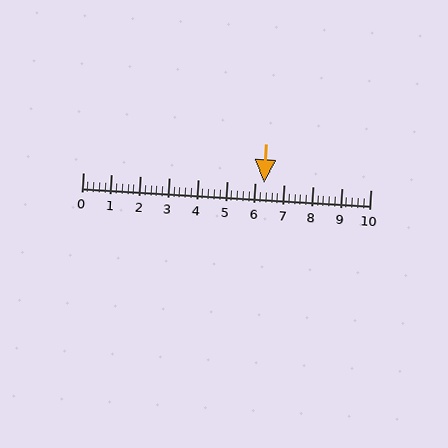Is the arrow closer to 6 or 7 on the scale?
The arrow is closer to 6.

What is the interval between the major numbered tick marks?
The major tick marks are spaced 1 units apart.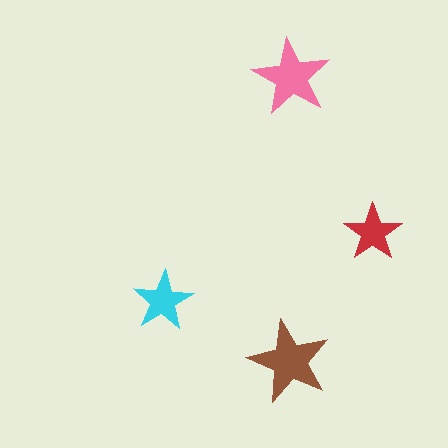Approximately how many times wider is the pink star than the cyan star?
About 1.5 times wider.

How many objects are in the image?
There are 4 objects in the image.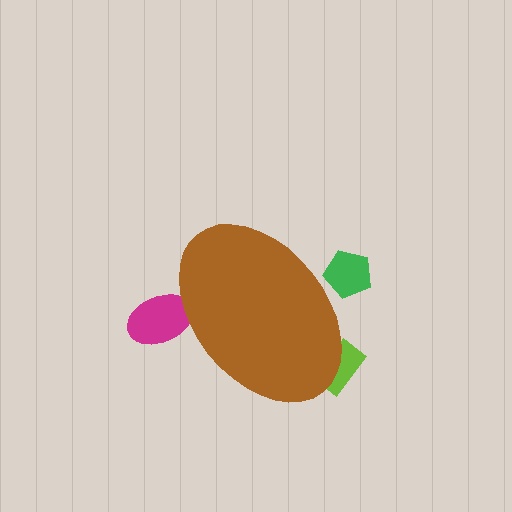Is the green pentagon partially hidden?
Yes, the green pentagon is partially hidden behind the brown ellipse.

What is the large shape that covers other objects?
A brown ellipse.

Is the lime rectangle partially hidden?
Yes, the lime rectangle is partially hidden behind the brown ellipse.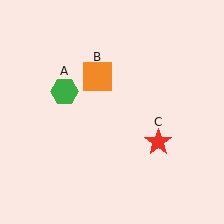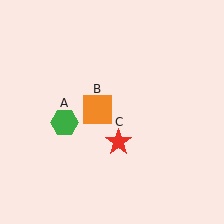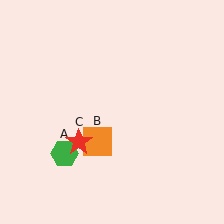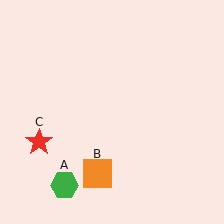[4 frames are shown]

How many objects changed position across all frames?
3 objects changed position: green hexagon (object A), orange square (object B), red star (object C).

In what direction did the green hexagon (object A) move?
The green hexagon (object A) moved down.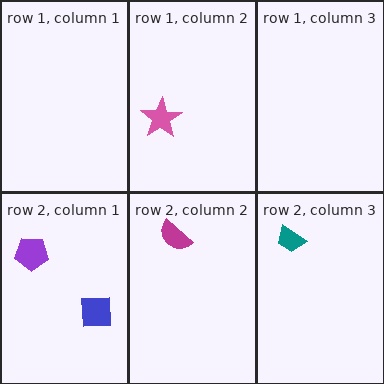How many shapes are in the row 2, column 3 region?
1.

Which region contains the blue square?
The row 2, column 1 region.